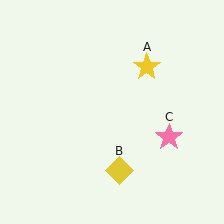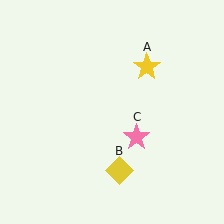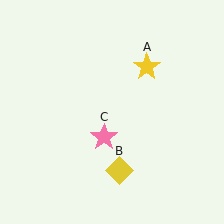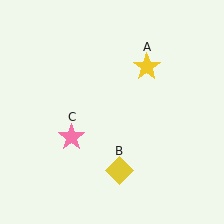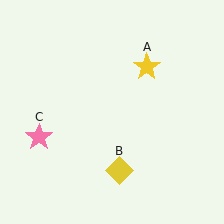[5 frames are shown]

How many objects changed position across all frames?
1 object changed position: pink star (object C).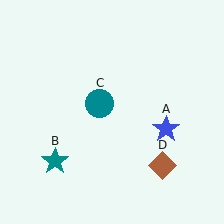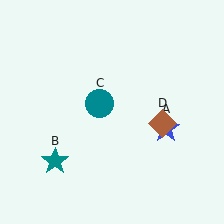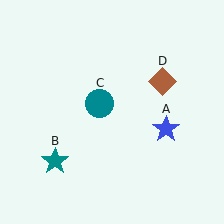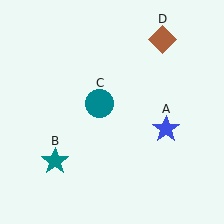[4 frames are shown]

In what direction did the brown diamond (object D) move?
The brown diamond (object D) moved up.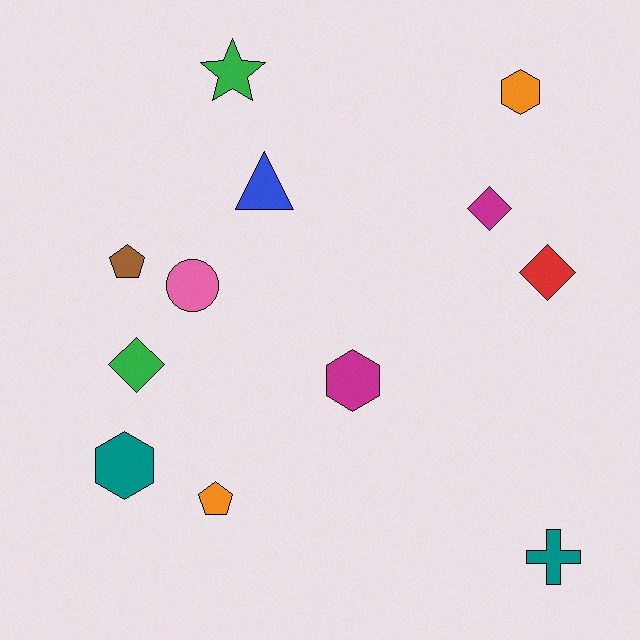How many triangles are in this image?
There is 1 triangle.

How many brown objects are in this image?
There is 1 brown object.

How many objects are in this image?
There are 12 objects.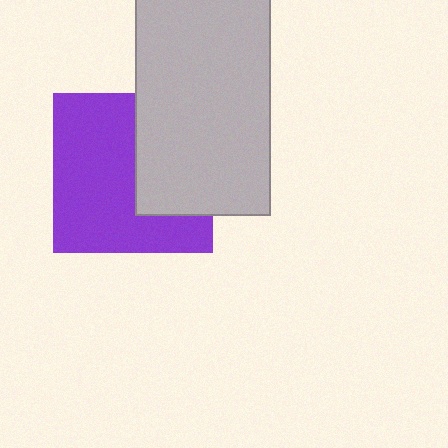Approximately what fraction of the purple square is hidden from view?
Roughly 37% of the purple square is hidden behind the light gray rectangle.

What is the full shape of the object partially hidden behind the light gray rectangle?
The partially hidden object is a purple square.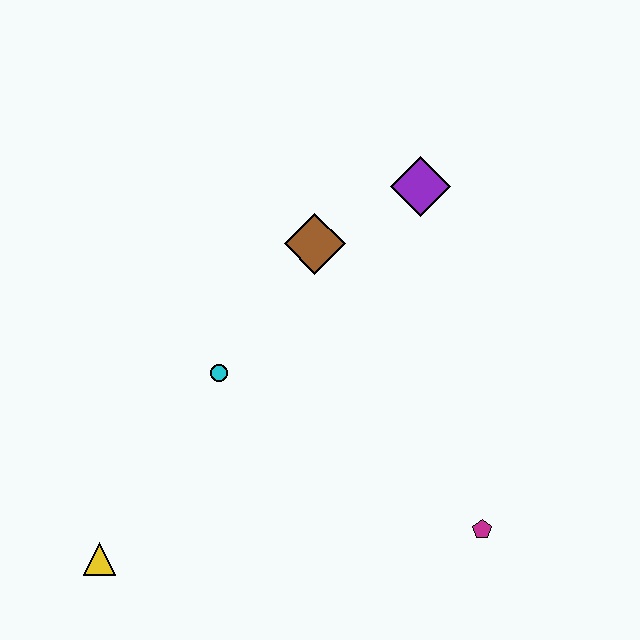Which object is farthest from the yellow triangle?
The purple diamond is farthest from the yellow triangle.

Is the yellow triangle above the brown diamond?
No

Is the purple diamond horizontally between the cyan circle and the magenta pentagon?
Yes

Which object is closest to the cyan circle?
The brown diamond is closest to the cyan circle.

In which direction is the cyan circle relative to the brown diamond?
The cyan circle is below the brown diamond.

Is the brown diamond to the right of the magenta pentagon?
No